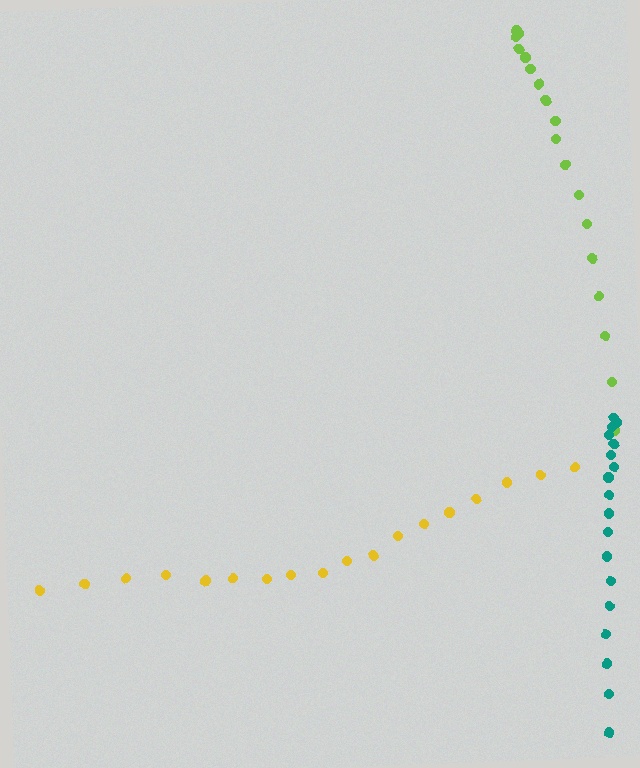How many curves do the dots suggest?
There are 3 distinct paths.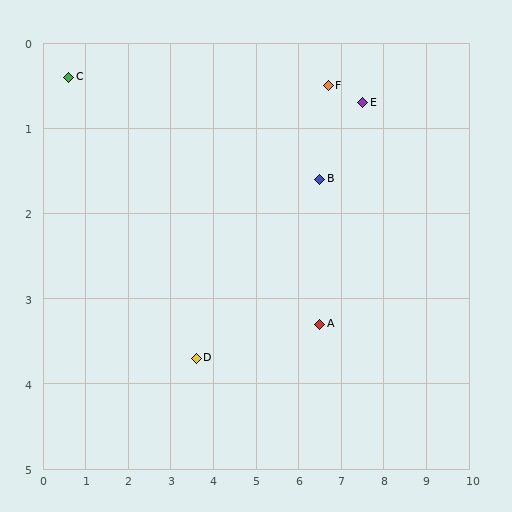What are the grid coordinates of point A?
Point A is at approximately (6.5, 3.3).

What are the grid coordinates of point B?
Point B is at approximately (6.5, 1.6).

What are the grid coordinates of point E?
Point E is at approximately (7.5, 0.7).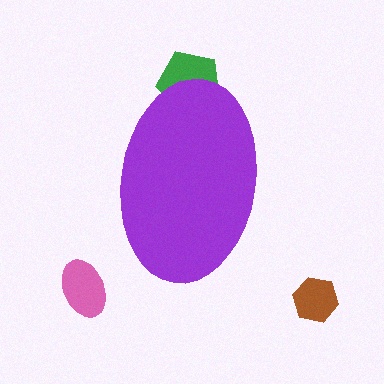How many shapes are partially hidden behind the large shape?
1 shape is partially hidden.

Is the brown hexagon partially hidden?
No, the brown hexagon is fully visible.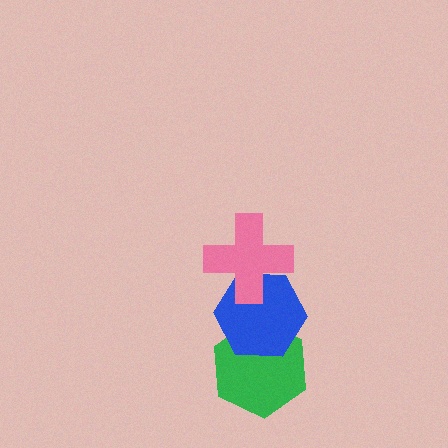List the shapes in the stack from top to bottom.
From top to bottom: the pink cross, the blue hexagon, the green hexagon.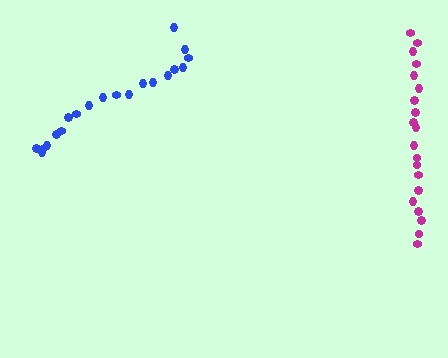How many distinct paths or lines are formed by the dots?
There are 2 distinct paths.